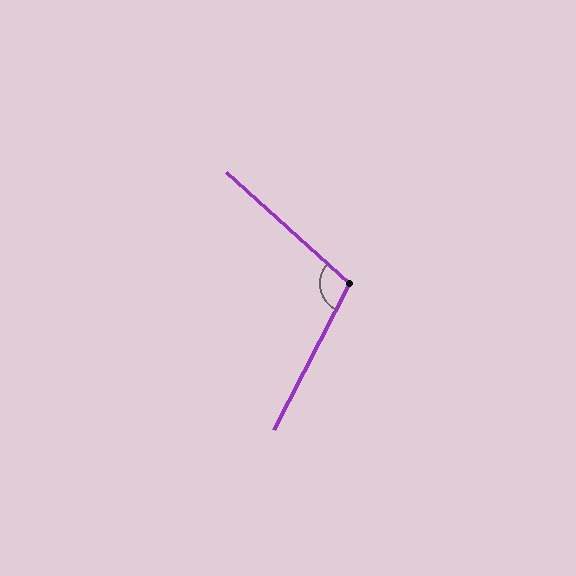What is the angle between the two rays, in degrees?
Approximately 105 degrees.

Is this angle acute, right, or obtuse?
It is obtuse.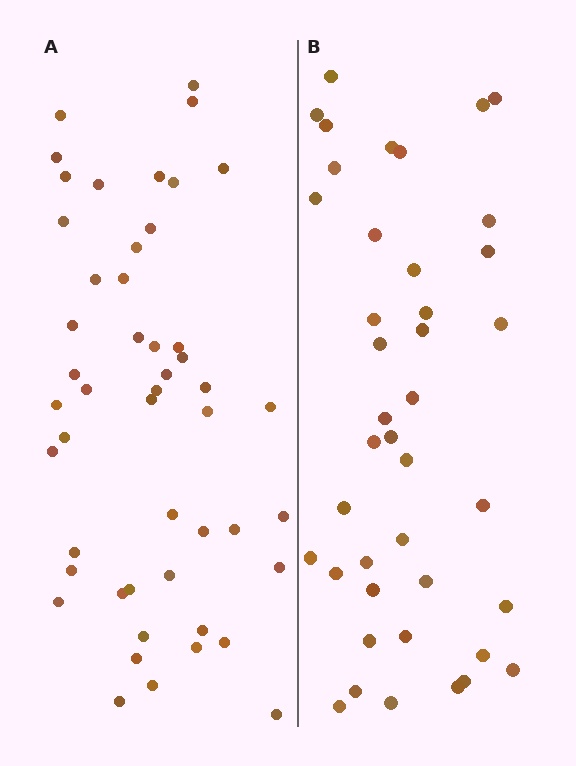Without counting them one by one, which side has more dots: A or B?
Region A (the left region) has more dots.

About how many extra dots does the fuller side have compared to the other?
Region A has roughly 8 or so more dots than region B.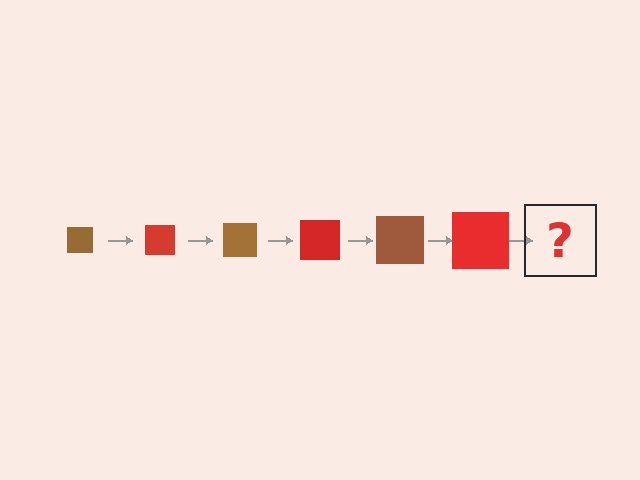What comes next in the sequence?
The next element should be a brown square, larger than the previous one.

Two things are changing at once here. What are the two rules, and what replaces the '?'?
The two rules are that the square grows larger each step and the color cycles through brown and red. The '?' should be a brown square, larger than the previous one.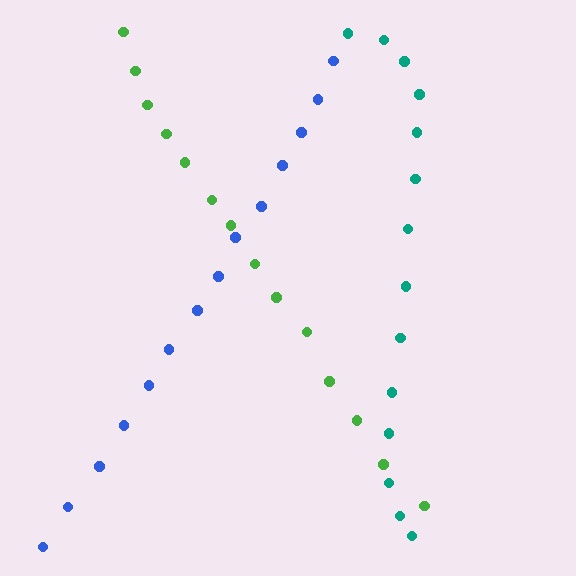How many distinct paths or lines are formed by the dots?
There are 3 distinct paths.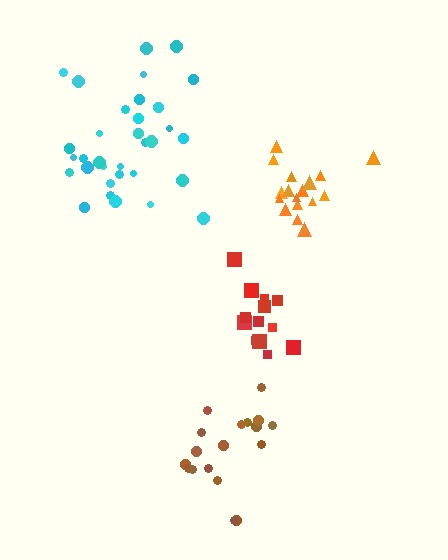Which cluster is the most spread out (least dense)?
Brown.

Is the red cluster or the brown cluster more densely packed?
Red.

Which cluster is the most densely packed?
Orange.